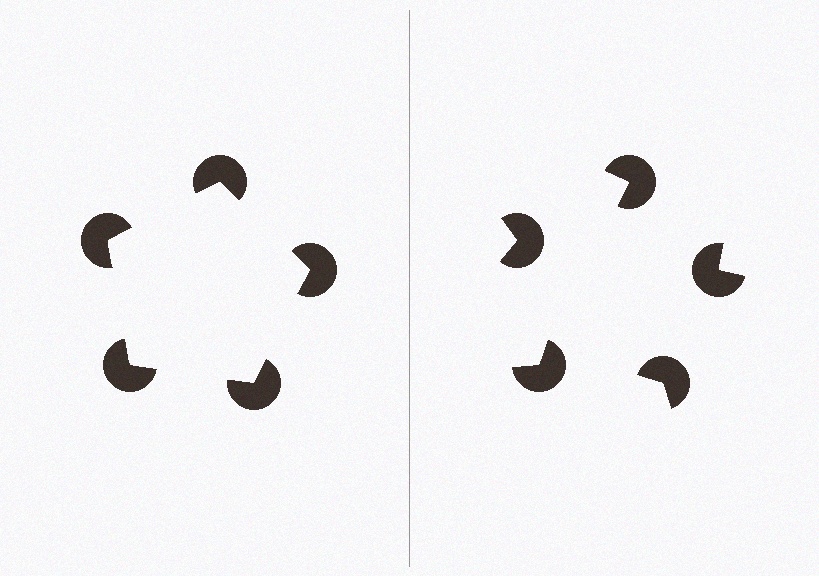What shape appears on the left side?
An illusory pentagon.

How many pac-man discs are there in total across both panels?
10 — 5 on each side.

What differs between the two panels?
The pac-man discs are positioned identically on both sides; only the wedge orientations differ. On the left they align to a pentagon; on the right they are misaligned.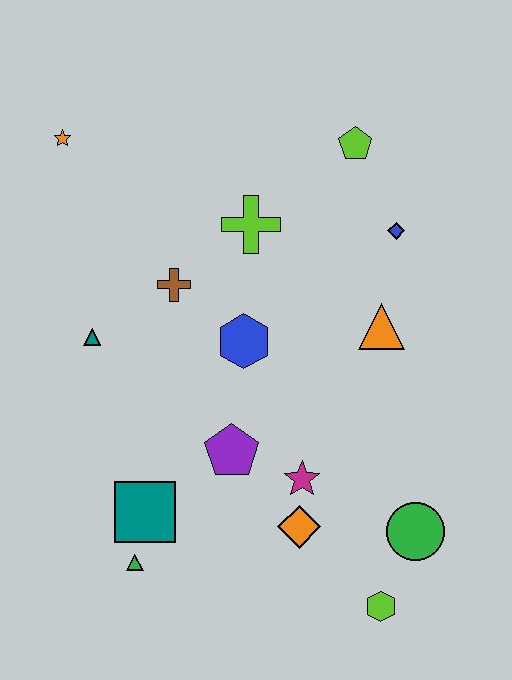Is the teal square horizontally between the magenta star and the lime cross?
No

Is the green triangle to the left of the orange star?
No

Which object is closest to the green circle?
The lime hexagon is closest to the green circle.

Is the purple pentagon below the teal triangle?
Yes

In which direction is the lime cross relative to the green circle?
The lime cross is above the green circle.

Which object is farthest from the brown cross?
The lime hexagon is farthest from the brown cross.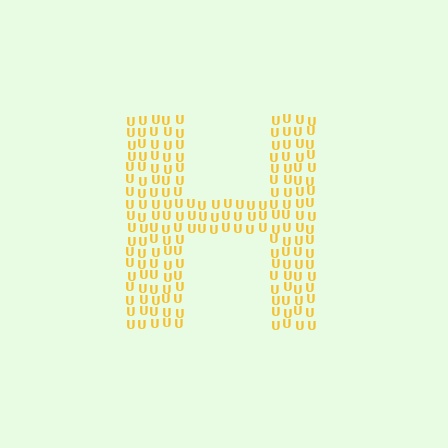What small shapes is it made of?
It is made of small letter U's.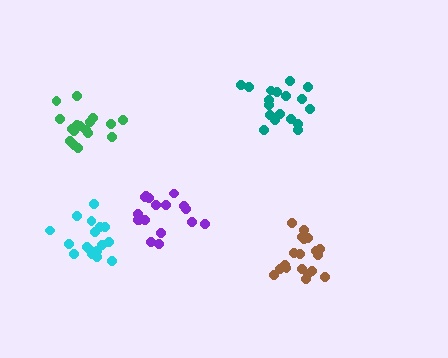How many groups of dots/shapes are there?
There are 5 groups.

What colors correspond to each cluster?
The clusters are colored: green, cyan, purple, teal, brown.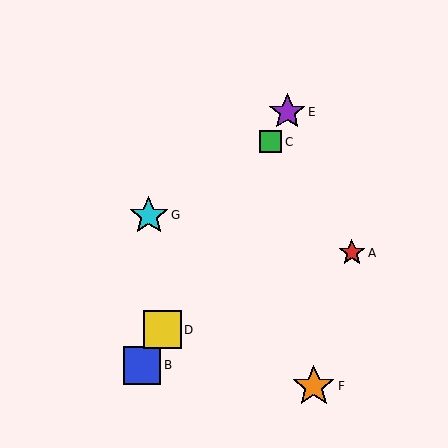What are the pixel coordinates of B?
Object B is at (142, 365).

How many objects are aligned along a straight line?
4 objects (B, C, D, E) are aligned along a straight line.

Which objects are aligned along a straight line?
Objects B, C, D, E are aligned along a straight line.